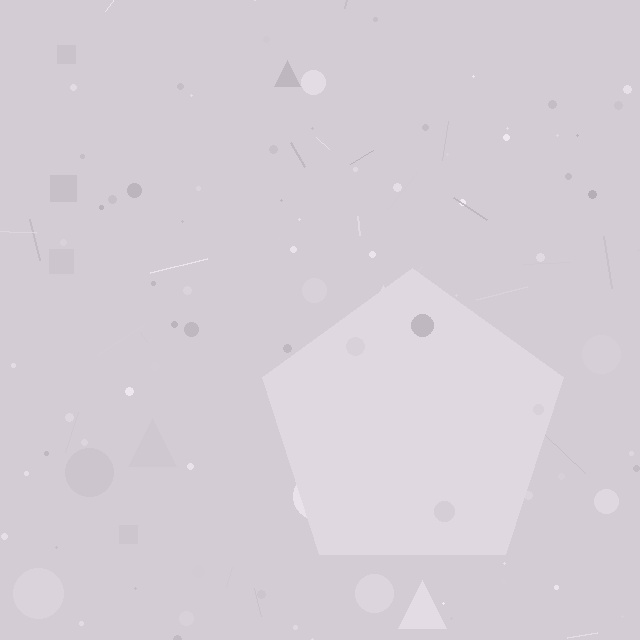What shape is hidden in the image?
A pentagon is hidden in the image.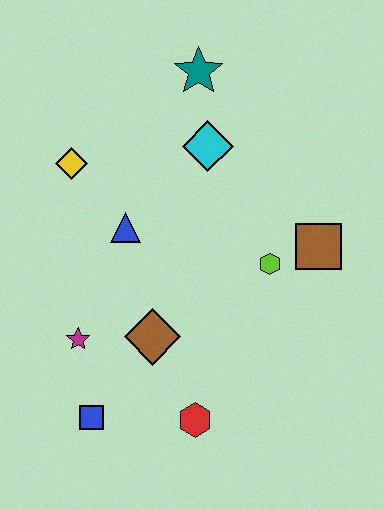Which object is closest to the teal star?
The cyan diamond is closest to the teal star.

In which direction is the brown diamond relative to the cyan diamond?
The brown diamond is below the cyan diamond.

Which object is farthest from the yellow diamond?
The red hexagon is farthest from the yellow diamond.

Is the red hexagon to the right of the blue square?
Yes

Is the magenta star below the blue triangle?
Yes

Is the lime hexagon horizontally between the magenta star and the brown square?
Yes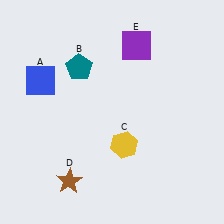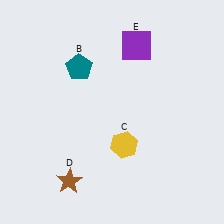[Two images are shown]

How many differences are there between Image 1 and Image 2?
There is 1 difference between the two images.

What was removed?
The blue square (A) was removed in Image 2.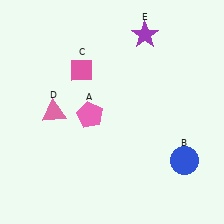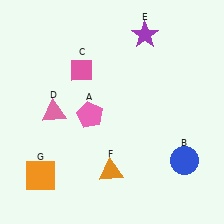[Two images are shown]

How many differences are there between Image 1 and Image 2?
There are 2 differences between the two images.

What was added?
An orange triangle (F), an orange square (G) were added in Image 2.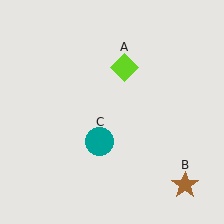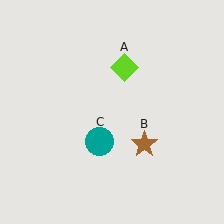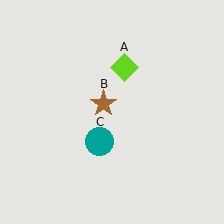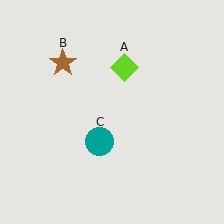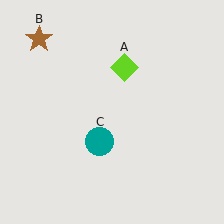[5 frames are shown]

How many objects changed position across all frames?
1 object changed position: brown star (object B).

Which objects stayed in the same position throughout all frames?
Lime diamond (object A) and teal circle (object C) remained stationary.